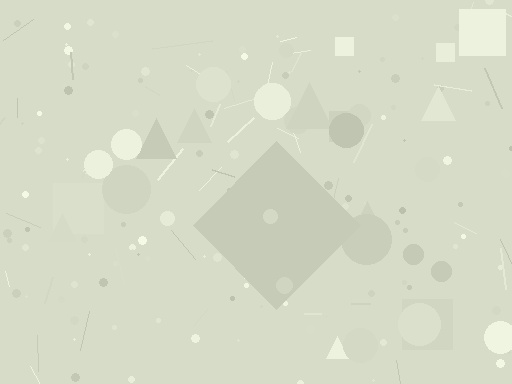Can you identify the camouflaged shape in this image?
The camouflaged shape is a diamond.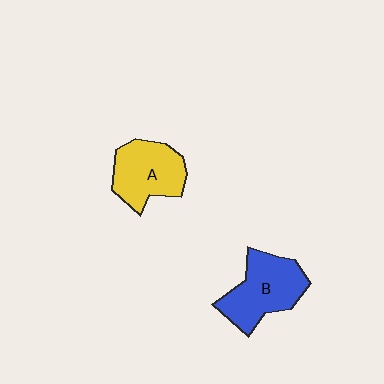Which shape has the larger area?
Shape B (blue).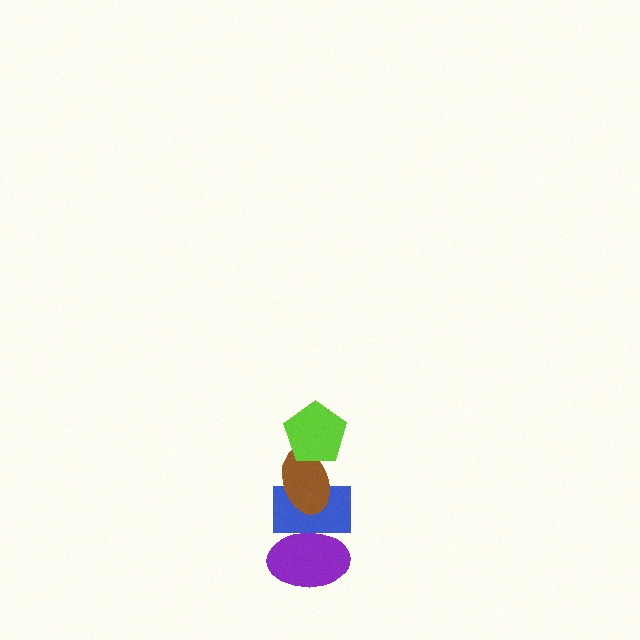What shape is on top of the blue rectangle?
The brown ellipse is on top of the blue rectangle.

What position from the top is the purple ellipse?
The purple ellipse is 4th from the top.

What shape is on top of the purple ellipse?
The blue rectangle is on top of the purple ellipse.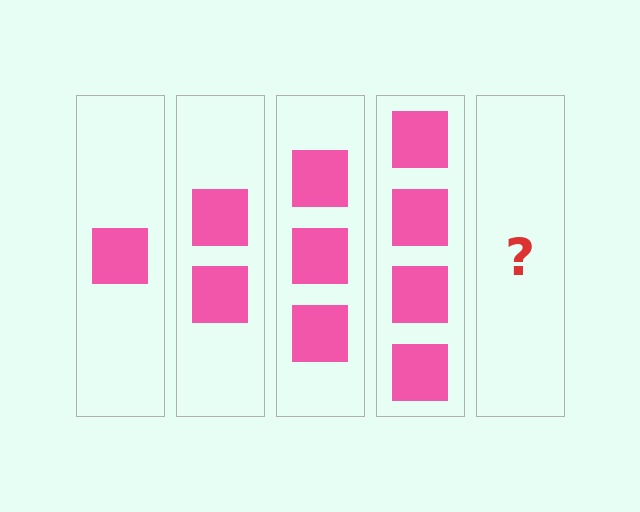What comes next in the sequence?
The next element should be 5 squares.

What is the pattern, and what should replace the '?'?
The pattern is that each step adds one more square. The '?' should be 5 squares.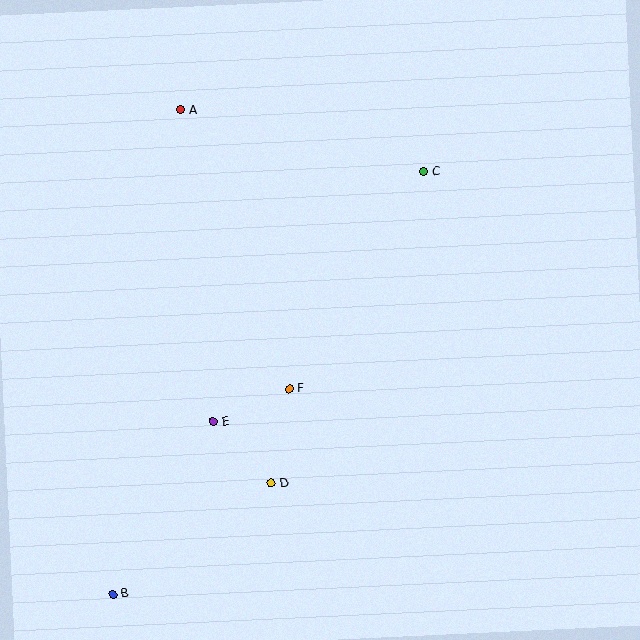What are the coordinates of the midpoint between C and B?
The midpoint between C and B is at (268, 383).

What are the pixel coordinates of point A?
Point A is at (181, 110).